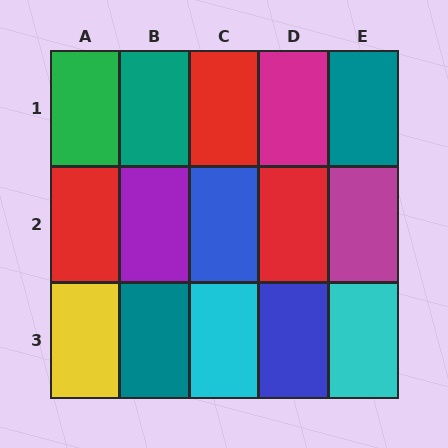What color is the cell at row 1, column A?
Green.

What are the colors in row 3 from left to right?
Yellow, teal, cyan, blue, cyan.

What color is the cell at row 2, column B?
Purple.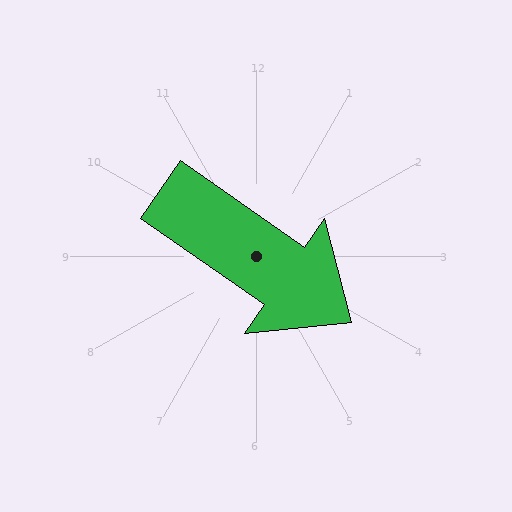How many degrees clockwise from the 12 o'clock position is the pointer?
Approximately 125 degrees.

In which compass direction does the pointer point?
Southeast.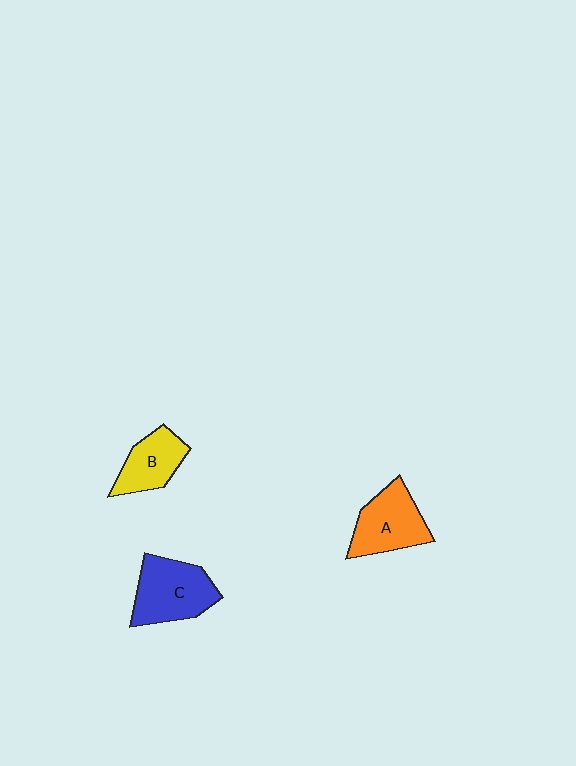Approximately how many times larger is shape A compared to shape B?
Approximately 1.3 times.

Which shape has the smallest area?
Shape B (yellow).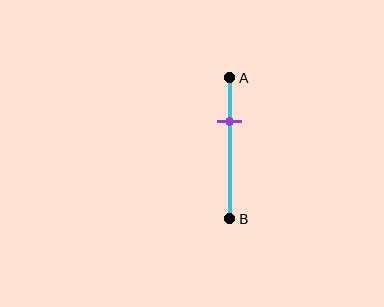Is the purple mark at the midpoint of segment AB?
No, the mark is at about 30% from A, not at the 50% midpoint.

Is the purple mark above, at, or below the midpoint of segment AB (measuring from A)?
The purple mark is above the midpoint of segment AB.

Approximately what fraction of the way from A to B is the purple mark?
The purple mark is approximately 30% of the way from A to B.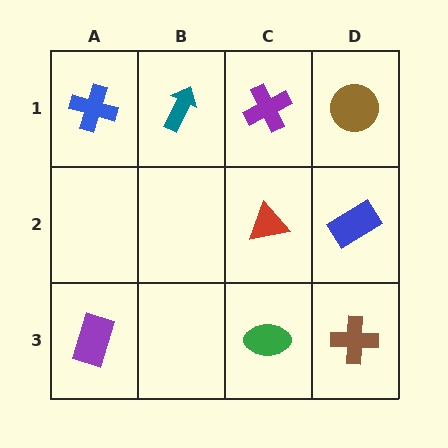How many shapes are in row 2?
2 shapes.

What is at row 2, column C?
A red triangle.